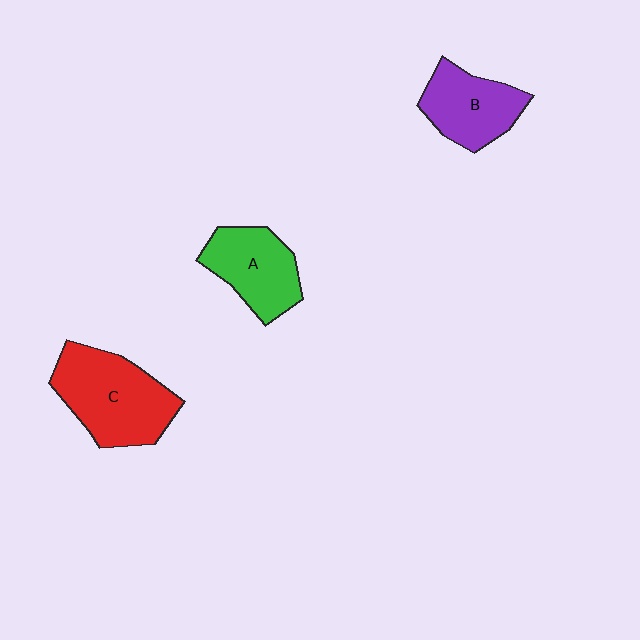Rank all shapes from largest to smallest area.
From largest to smallest: C (red), A (green), B (purple).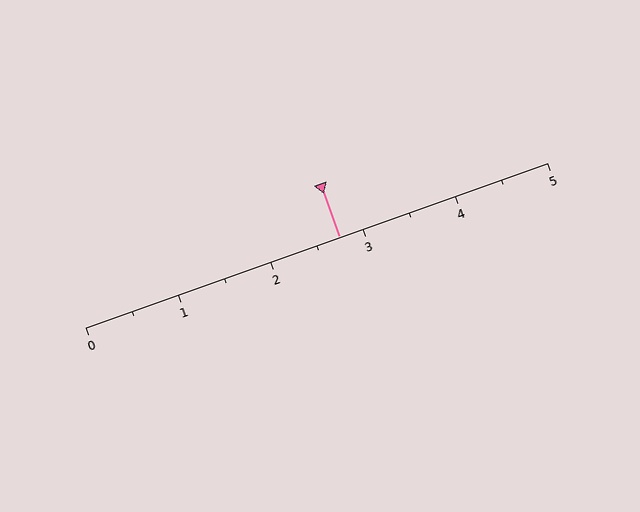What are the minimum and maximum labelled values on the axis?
The axis runs from 0 to 5.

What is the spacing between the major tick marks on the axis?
The major ticks are spaced 1 apart.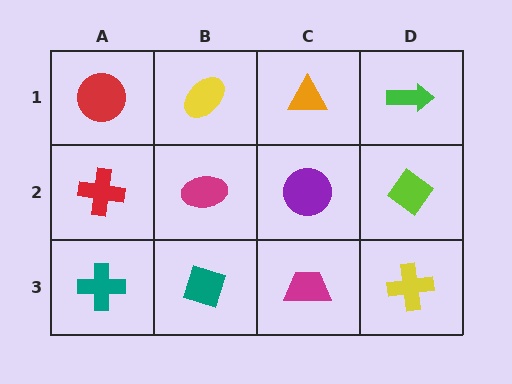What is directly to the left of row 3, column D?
A magenta trapezoid.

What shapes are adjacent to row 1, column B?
A magenta ellipse (row 2, column B), a red circle (row 1, column A), an orange triangle (row 1, column C).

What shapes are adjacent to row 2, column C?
An orange triangle (row 1, column C), a magenta trapezoid (row 3, column C), a magenta ellipse (row 2, column B), a lime diamond (row 2, column D).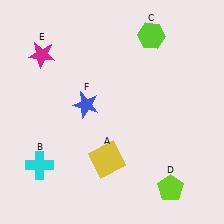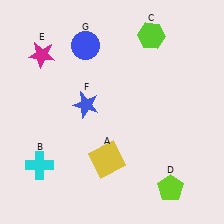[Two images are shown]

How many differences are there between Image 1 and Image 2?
There is 1 difference between the two images.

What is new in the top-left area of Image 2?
A blue circle (G) was added in the top-left area of Image 2.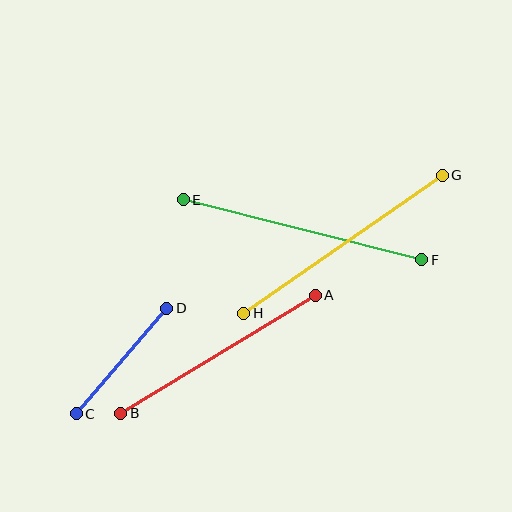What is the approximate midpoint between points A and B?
The midpoint is at approximately (218, 354) pixels.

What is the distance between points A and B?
The distance is approximately 228 pixels.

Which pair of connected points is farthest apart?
Points E and F are farthest apart.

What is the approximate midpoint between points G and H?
The midpoint is at approximately (343, 244) pixels.